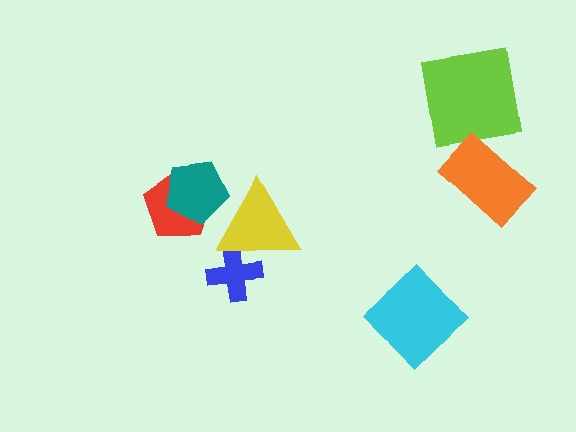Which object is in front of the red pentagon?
The teal pentagon is in front of the red pentagon.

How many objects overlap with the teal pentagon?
2 objects overlap with the teal pentagon.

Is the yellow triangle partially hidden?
Yes, it is partially covered by another shape.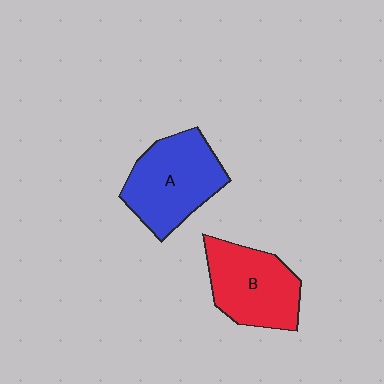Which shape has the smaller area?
Shape B (red).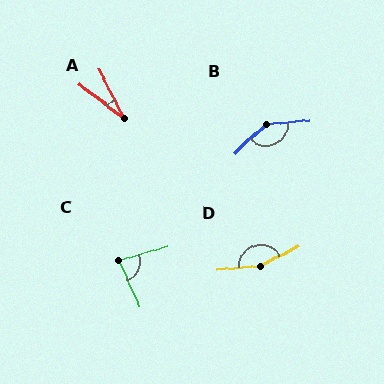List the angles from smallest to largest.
A (25°), C (84°), B (143°), D (157°).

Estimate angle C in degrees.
Approximately 84 degrees.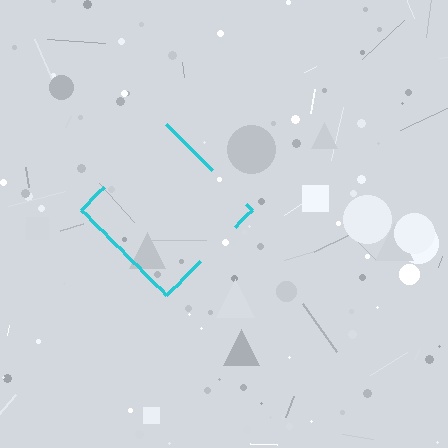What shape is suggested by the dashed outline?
The dashed outline suggests a diamond.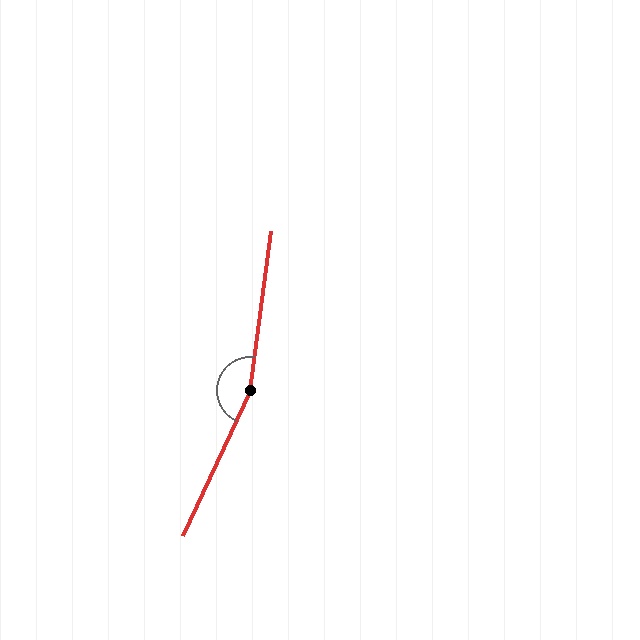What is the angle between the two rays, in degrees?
Approximately 162 degrees.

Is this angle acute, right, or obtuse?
It is obtuse.